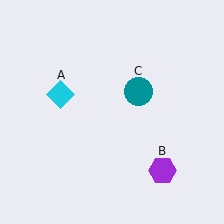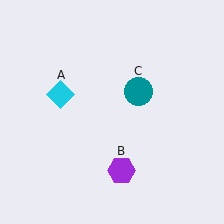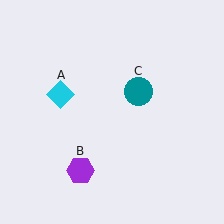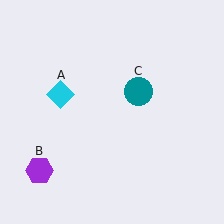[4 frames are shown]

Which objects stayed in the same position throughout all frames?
Cyan diamond (object A) and teal circle (object C) remained stationary.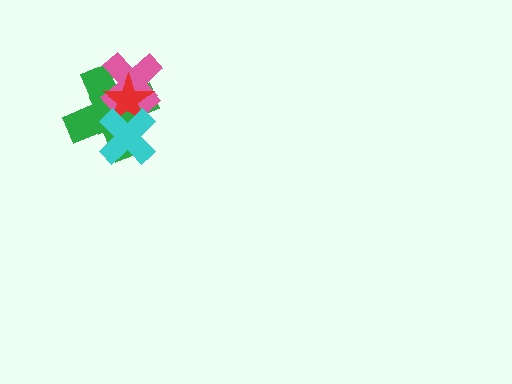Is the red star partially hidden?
Yes, it is partially covered by another shape.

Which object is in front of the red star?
The cyan cross is in front of the red star.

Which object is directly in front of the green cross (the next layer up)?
The pink cross is directly in front of the green cross.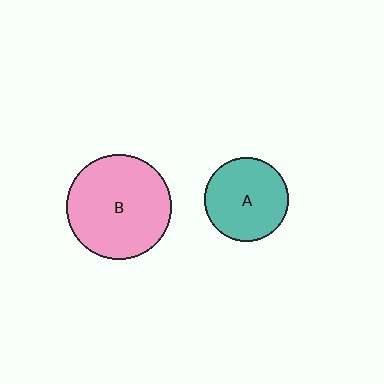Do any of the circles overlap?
No, none of the circles overlap.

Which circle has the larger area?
Circle B (pink).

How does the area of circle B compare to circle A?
Approximately 1.6 times.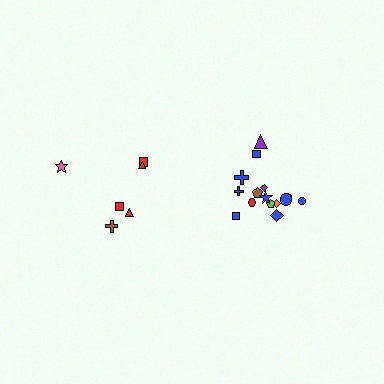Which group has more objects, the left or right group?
The right group.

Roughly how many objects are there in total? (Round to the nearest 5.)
Roughly 20 objects in total.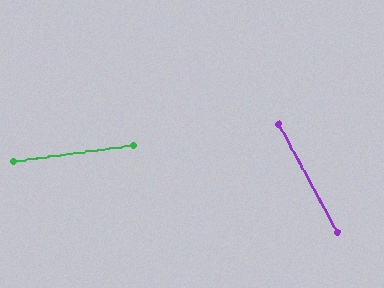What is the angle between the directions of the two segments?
Approximately 69 degrees.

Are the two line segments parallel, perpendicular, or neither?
Neither parallel nor perpendicular — they differ by about 69°.